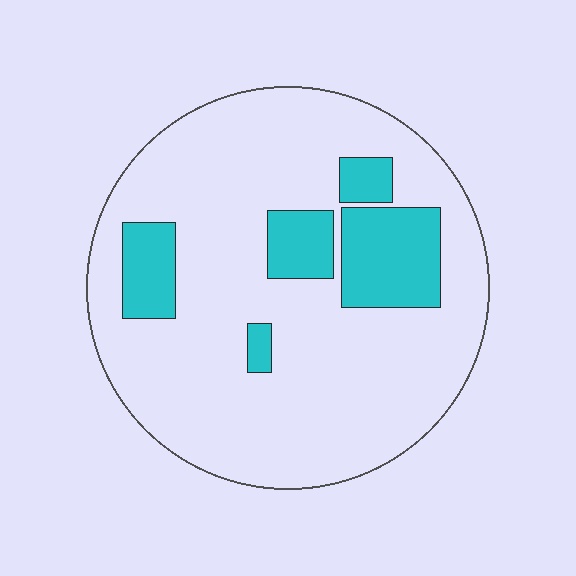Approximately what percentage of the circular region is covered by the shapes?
Approximately 20%.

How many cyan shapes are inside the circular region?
5.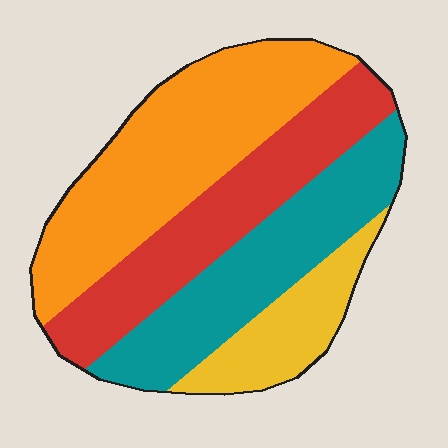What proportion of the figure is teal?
Teal takes up between a sixth and a third of the figure.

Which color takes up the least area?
Yellow, at roughly 15%.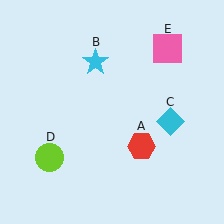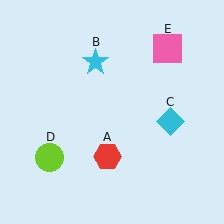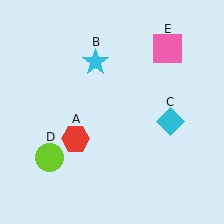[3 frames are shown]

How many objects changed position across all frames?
1 object changed position: red hexagon (object A).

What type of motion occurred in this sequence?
The red hexagon (object A) rotated clockwise around the center of the scene.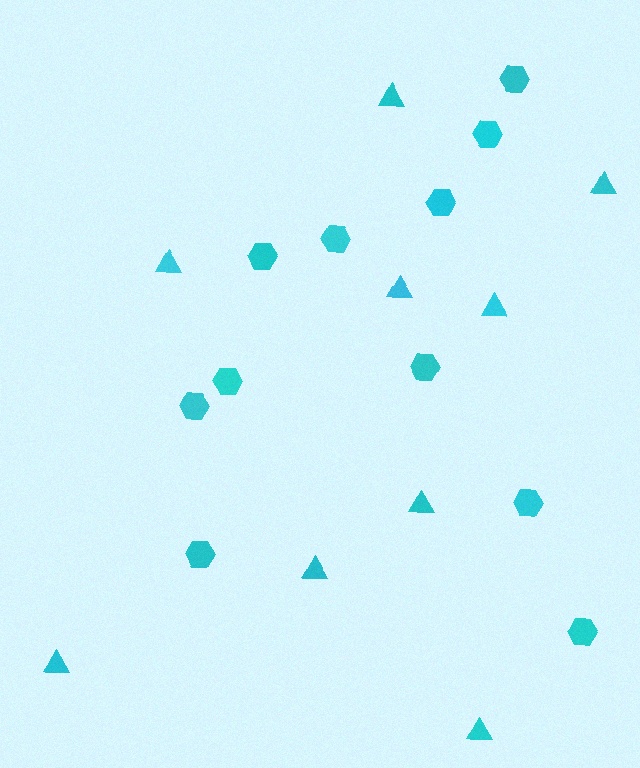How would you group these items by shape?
There are 2 groups: one group of hexagons (11) and one group of triangles (9).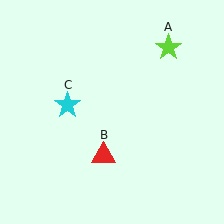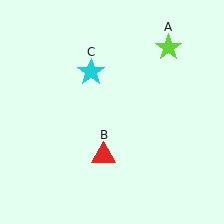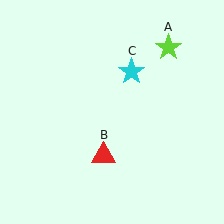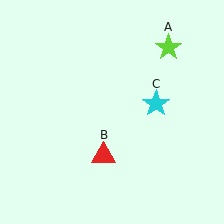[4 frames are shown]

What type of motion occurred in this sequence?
The cyan star (object C) rotated clockwise around the center of the scene.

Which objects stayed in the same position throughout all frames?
Lime star (object A) and red triangle (object B) remained stationary.